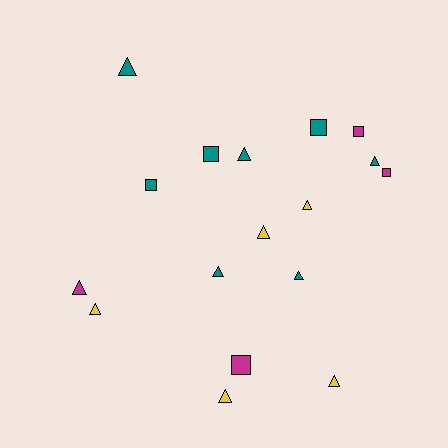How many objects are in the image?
There are 17 objects.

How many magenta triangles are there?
There is 1 magenta triangle.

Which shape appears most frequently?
Triangle, with 11 objects.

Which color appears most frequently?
Teal, with 8 objects.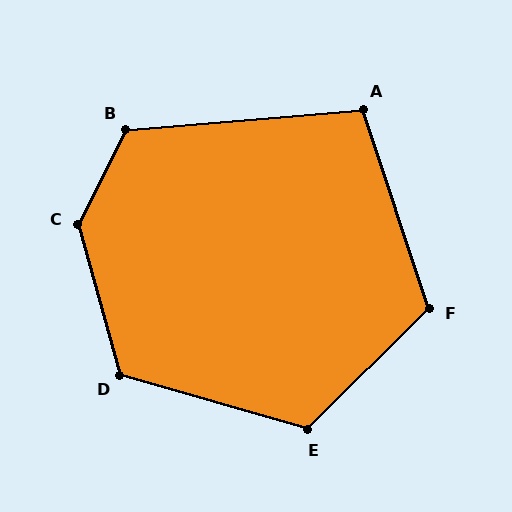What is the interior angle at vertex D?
Approximately 122 degrees (obtuse).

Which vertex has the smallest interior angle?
A, at approximately 104 degrees.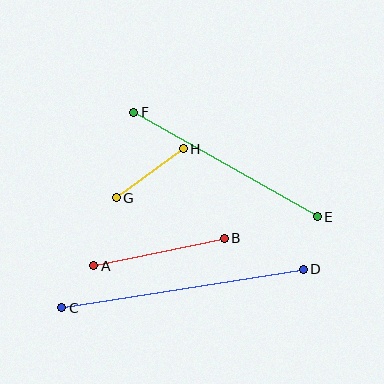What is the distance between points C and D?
The distance is approximately 245 pixels.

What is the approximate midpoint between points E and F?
The midpoint is at approximately (226, 165) pixels.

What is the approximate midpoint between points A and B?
The midpoint is at approximately (159, 252) pixels.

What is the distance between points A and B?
The distance is approximately 134 pixels.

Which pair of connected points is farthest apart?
Points C and D are farthest apart.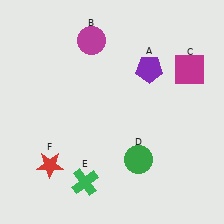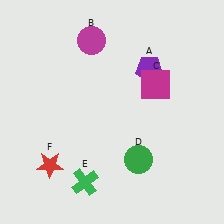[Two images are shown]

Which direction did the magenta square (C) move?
The magenta square (C) moved left.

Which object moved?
The magenta square (C) moved left.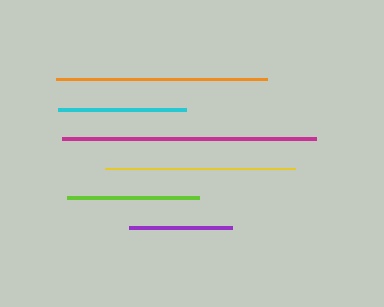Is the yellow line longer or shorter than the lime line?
The yellow line is longer than the lime line.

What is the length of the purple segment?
The purple segment is approximately 102 pixels long.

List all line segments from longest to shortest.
From longest to shortest: magenta, orange, yellow, lime, cyan, purple.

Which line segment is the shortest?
The purple line is the shortest at approximately 102 pixels.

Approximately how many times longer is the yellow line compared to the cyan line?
The yellow line is approximately 1.5 times the length of the cyan line.